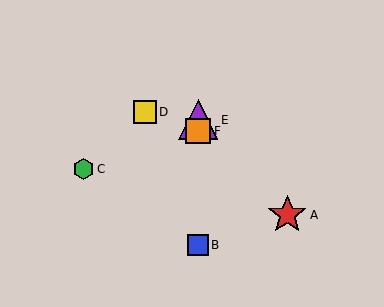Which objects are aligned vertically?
Objects B, E, F are aligned vertically.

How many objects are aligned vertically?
3 objects (B, E, F) are aligned vertically.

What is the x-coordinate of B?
Object B is at x≈198.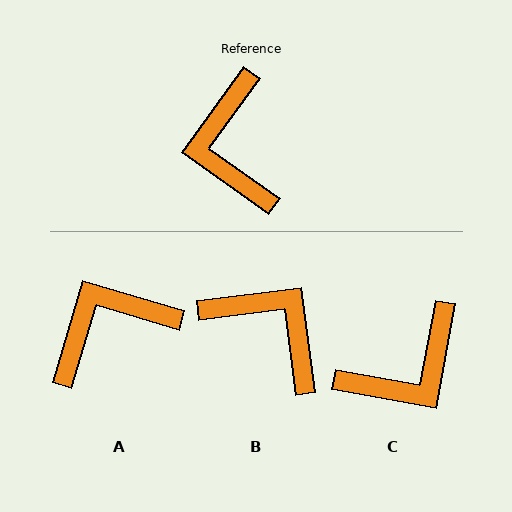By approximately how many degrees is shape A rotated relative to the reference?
Approximately 71 degrees clockwise.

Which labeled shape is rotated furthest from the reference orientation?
B, about 137 degrees away.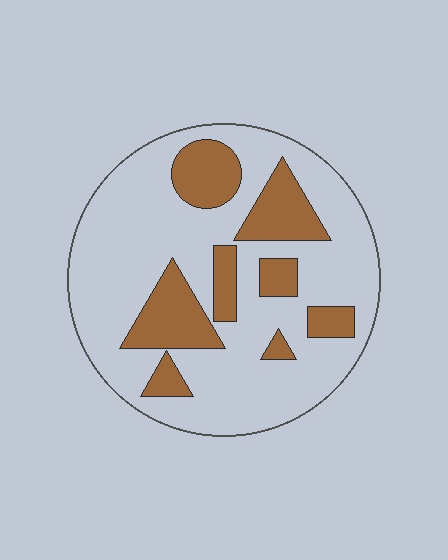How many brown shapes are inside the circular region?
8.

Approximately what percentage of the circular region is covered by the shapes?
Approximately 25%.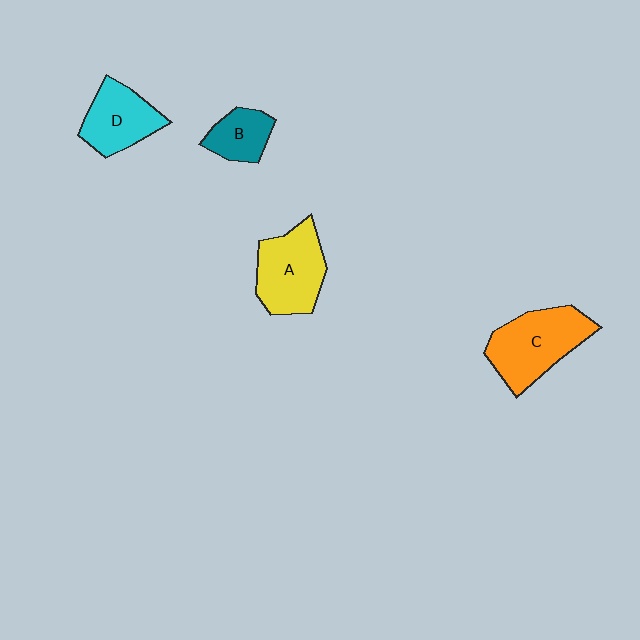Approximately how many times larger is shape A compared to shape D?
Approximately 1.3 times.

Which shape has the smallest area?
Shape B (teal).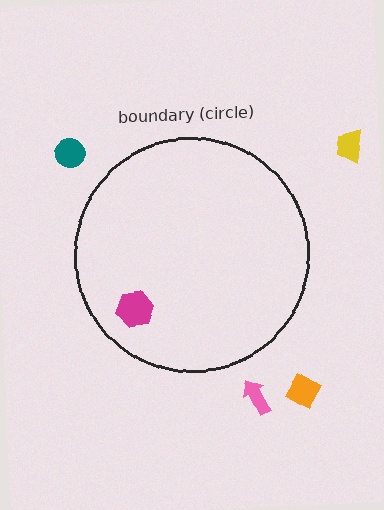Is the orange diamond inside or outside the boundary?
Outside.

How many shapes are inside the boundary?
1 inside, 4 outside.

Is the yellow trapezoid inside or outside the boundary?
Outside.